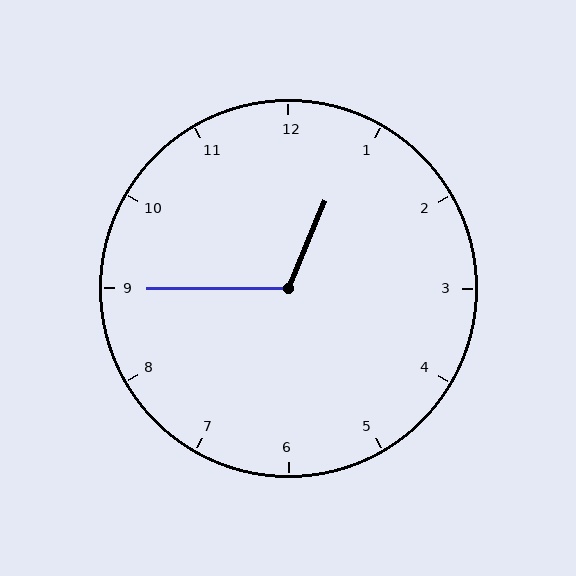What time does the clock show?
12:45.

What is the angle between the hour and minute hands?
Approximately 112 degrees.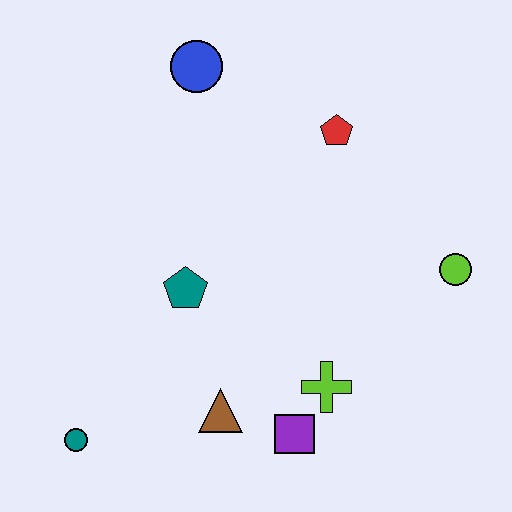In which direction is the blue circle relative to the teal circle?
The blue circle is above the teal circle.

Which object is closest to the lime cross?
The purple square is closest to the lime cross.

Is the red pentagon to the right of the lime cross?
Yes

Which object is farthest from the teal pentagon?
The lime circle is farthest from the teal pentagon.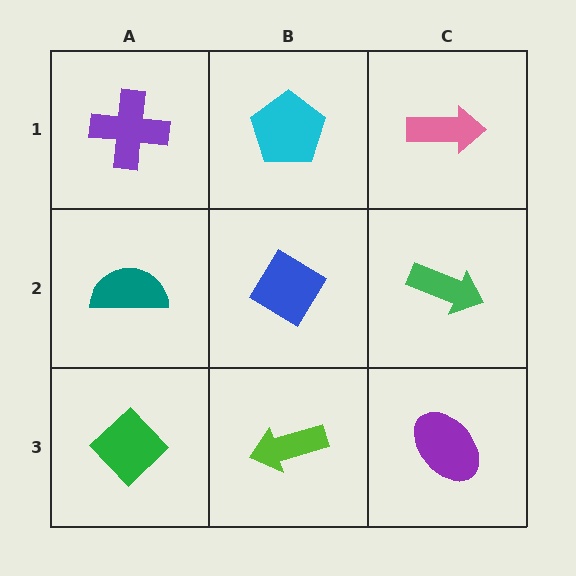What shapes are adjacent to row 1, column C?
A green arrow (row 2, column C), a cyan pentagon (row 1, column B).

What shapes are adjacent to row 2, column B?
A cyan pentagon (row 1, column B), a lime arrow (row 3, column B), a teal semicircle (row 2, column A), a green arrow (row 2, column C).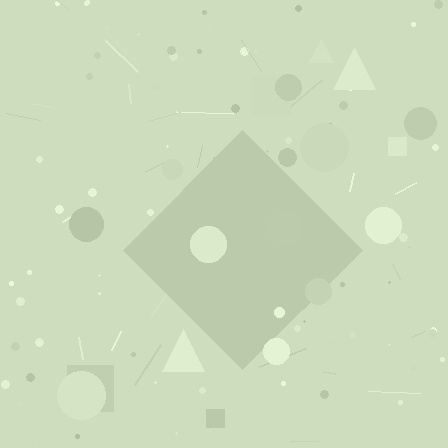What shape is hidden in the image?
A diamond is hidden in the image.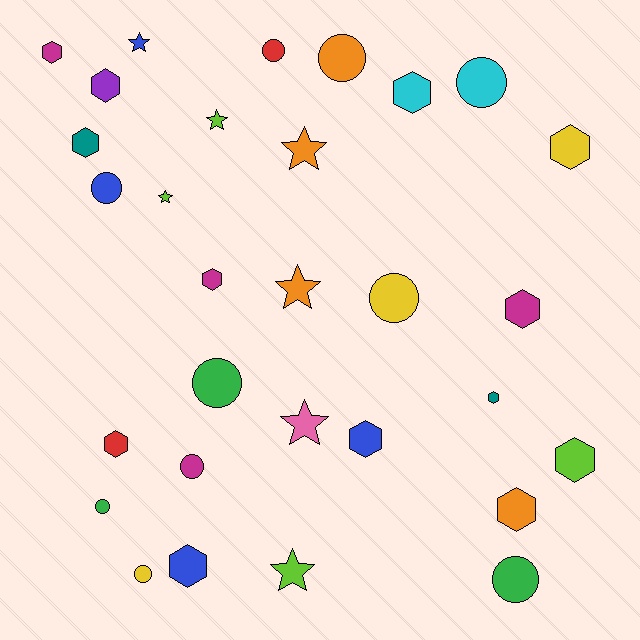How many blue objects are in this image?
There are 4 blue objects.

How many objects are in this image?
There are 30 objects.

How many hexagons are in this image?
There are 13 hexagons.